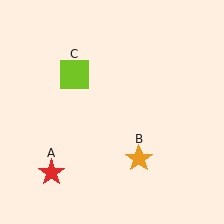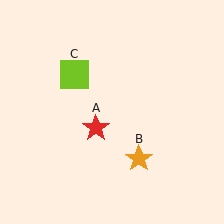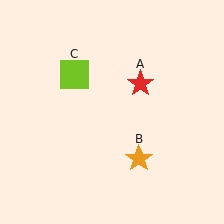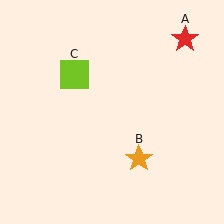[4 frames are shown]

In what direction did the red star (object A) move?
The red star (object A) moved up and to the right.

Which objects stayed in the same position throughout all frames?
Orange star (object B) and lime square (object C) remained stationary.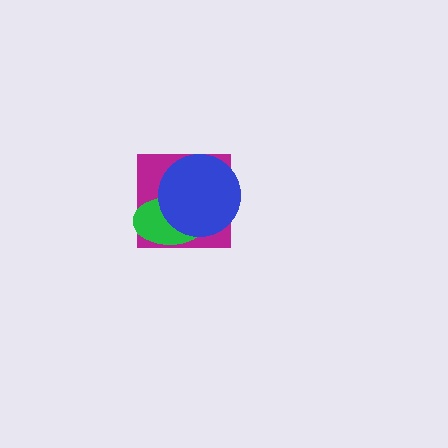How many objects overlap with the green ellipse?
2 objects overlap with the green ellipse.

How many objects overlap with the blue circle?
2 objects overlap with the blue circle.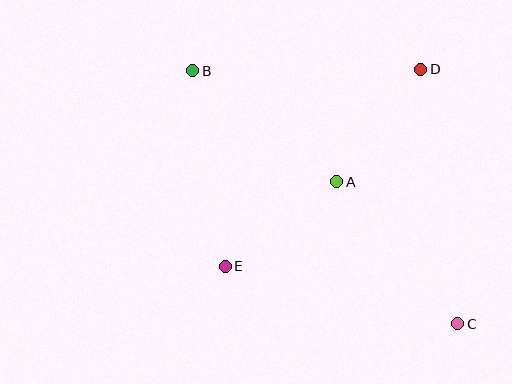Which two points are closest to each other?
Points A and E are closest to each other.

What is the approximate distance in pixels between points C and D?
The distance between C and D is approximately 257 pixels.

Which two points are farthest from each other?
Points B and C are farthest from each other.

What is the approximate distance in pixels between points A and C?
The distance between A and C is approximately 186 pixels.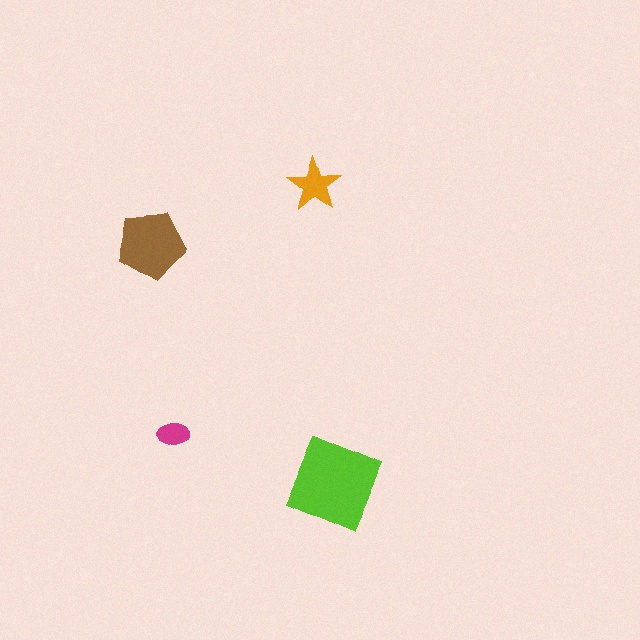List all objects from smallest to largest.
The magenta ellipse, the orange star, the brown pentagon, the lime diamond.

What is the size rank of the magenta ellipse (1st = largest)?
4th.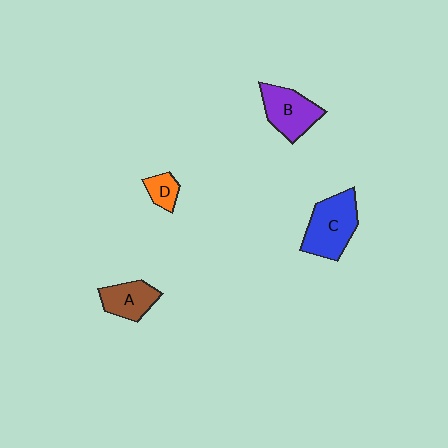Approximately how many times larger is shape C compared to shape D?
Approximately 2.8 times.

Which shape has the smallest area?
Shape D (orange).